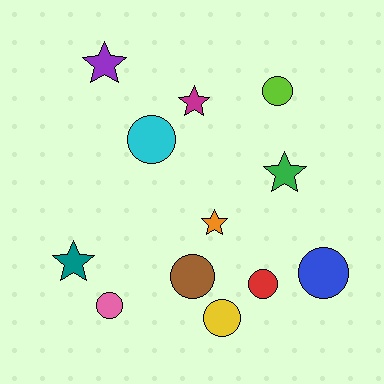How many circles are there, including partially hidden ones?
There are 7 circles.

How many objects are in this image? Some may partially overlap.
There are 12 objects.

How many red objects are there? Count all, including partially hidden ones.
There is 1 red object.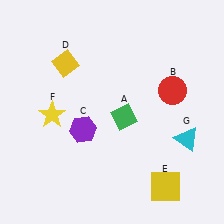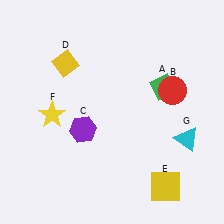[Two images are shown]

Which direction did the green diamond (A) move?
The green diamond (A) moved right.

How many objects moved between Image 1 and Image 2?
1 object moved between the two images.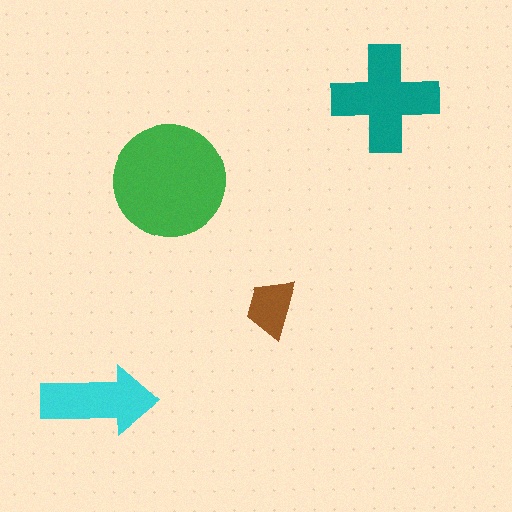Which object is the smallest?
The brown trapezoid.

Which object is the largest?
The green circle.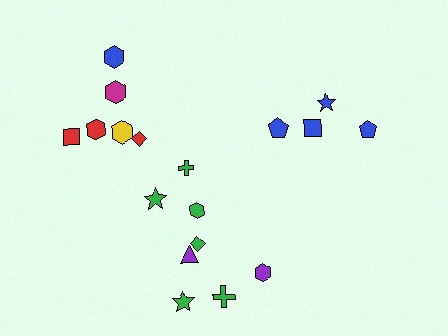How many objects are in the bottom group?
There are 8 objects.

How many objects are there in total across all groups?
There are 18 objects.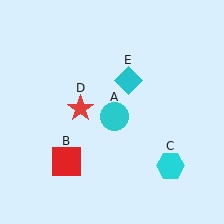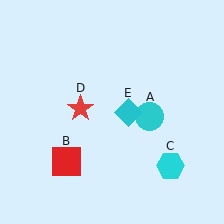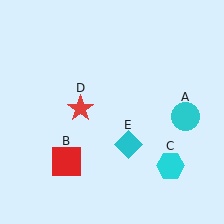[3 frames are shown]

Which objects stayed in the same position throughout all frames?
Red square (object B) and cyan hexagon (object C) and red star (object D) remained stationary.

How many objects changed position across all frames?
2 objects changed position: cyan circle (object A), cyan diamond (object E).